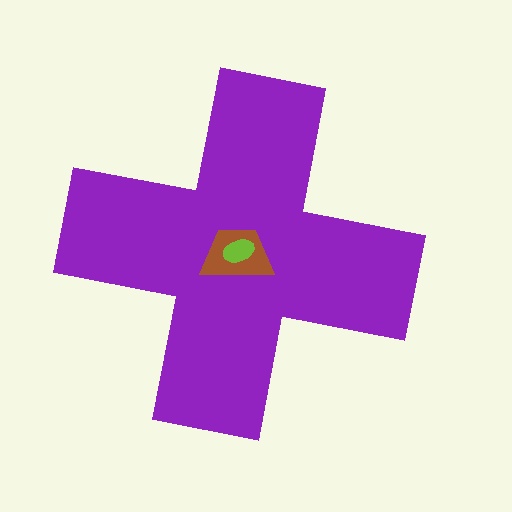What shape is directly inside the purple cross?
The brown trapezoid.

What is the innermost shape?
The lime ellipse.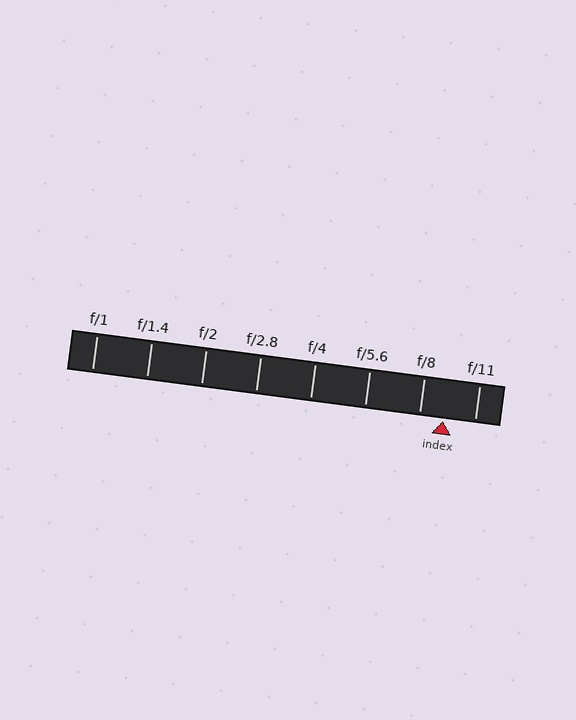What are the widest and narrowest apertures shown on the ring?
The widest aperture shown is f/1 and the narrowest is f/11.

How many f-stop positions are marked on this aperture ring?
There are 8 f-stop positions marked.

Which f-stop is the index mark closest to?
The index mark is closest to f/8.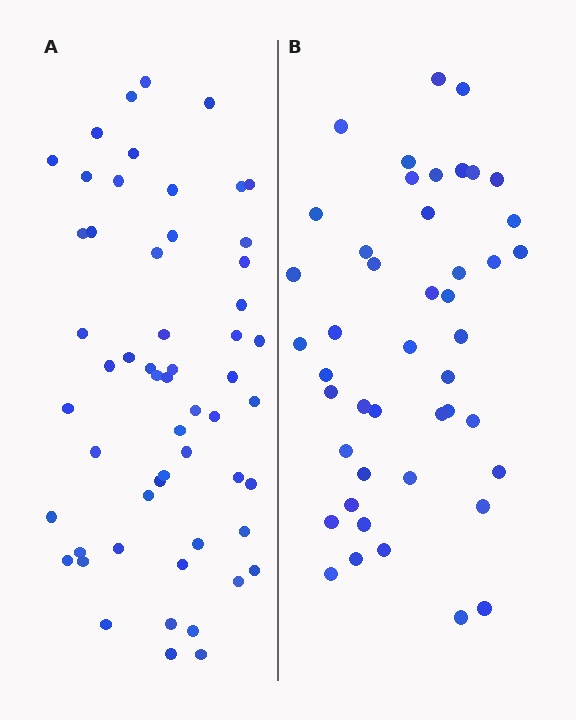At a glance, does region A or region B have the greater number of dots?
Region A (the left region) has more dots.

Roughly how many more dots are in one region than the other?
Region A has roughly 12 or so more dots than region B.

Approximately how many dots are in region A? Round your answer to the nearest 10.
About 60 dots. (The exact count is 56, which rounds to 60.)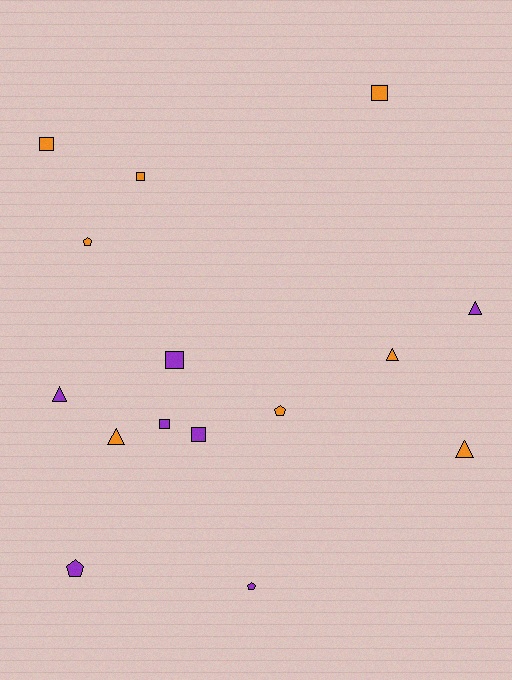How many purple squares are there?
There are 3 purple squares.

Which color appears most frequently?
Orange, with 8 objects.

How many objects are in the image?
There are 15 objects.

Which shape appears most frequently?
Square, with 6 objects.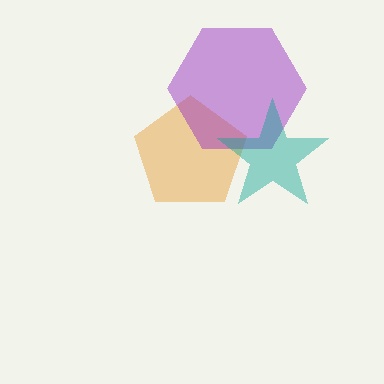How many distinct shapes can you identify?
There are 3 distinct shapes: an orange pentagon, a purple hexagon, a teal star.